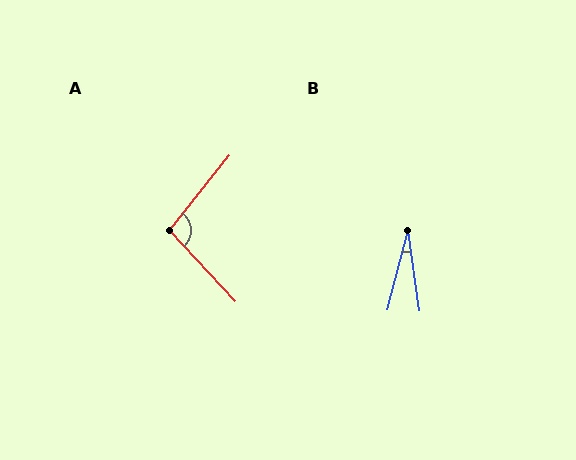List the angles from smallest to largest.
B (22°), A (98°).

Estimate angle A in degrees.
Approximately 98 degrees.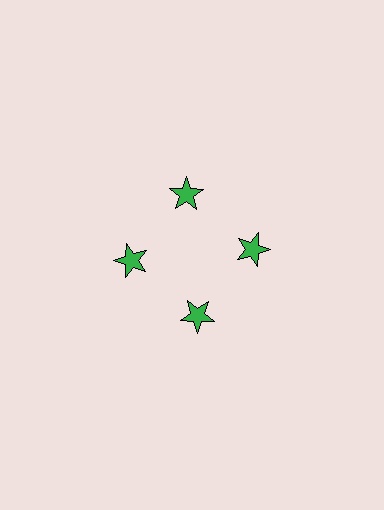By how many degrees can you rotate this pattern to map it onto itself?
The pattern maps onto itself every 90 degrees of rotation.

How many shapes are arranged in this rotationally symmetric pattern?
There are 4 shapes, arranged in 4 groups of 1.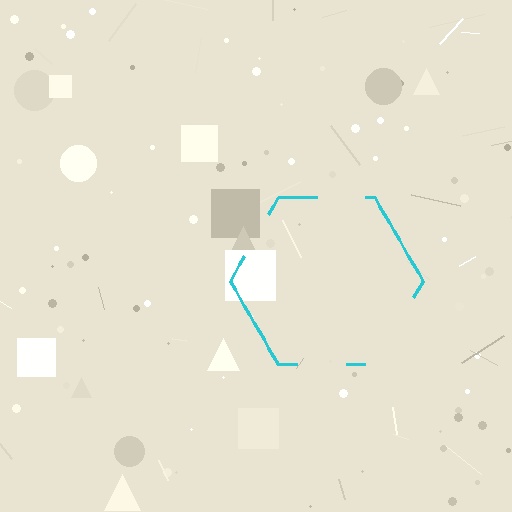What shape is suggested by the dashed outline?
The dashed outline suggests a hexagon.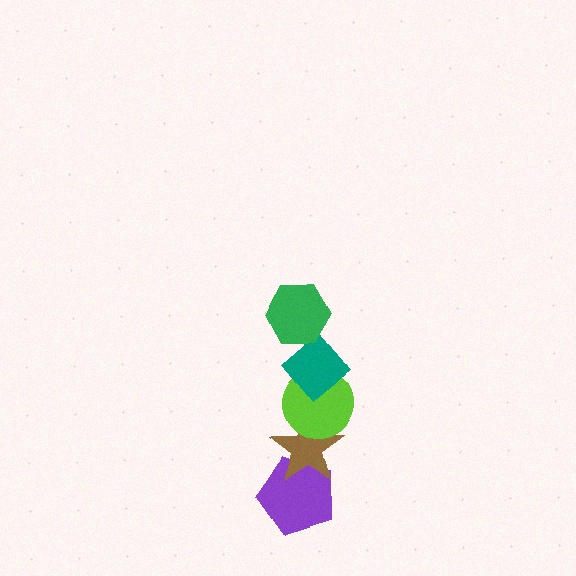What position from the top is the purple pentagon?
The purple pentagon is 5th from the top.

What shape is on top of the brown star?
The lime circle is on top of the brown star.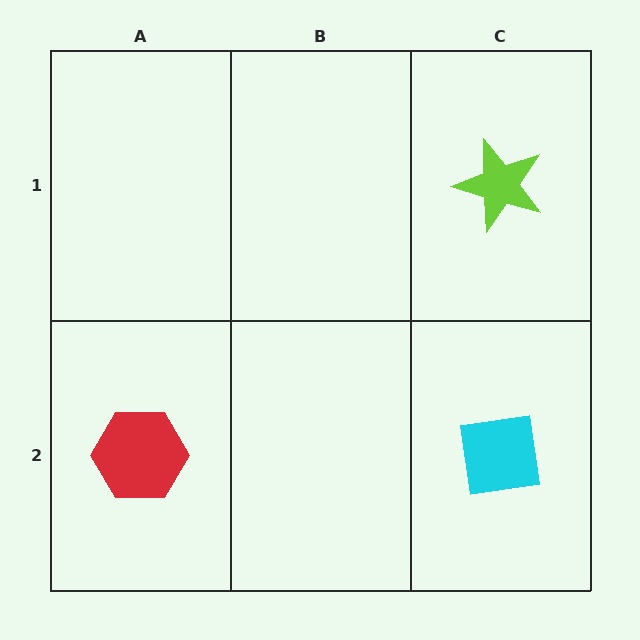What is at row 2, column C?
A cyan square.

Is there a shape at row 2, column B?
No, that cell is empty.